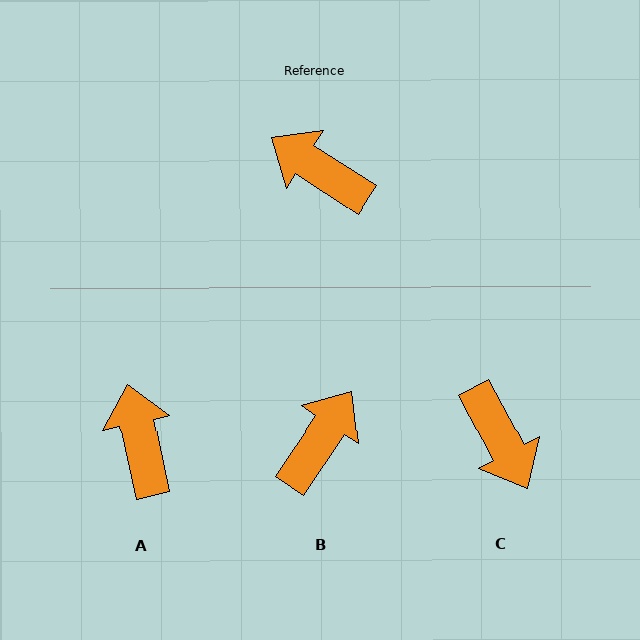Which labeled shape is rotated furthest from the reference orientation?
C, about 151 degrees away.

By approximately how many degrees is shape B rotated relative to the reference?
Approximately 91 degrees clockwise.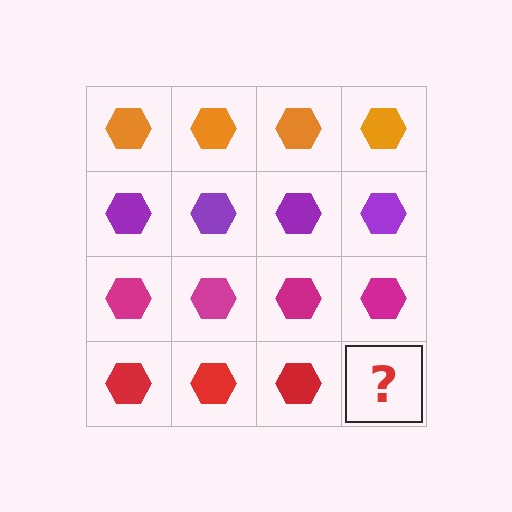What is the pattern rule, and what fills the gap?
The rule is that each row has a consistent color. The gap should be filled with a red hexagon.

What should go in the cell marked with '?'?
The missing cell should contain a red hexagon.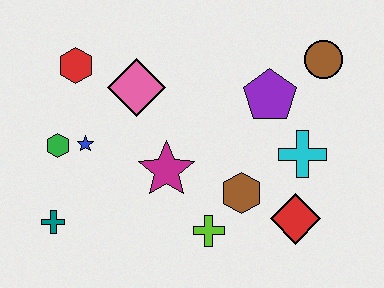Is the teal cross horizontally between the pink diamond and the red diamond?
No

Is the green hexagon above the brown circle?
No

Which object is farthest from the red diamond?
The red hexagon is farthest from the red diamond.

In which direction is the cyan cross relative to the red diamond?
The cyan cross is above the red diamond.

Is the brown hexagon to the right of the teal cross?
Yes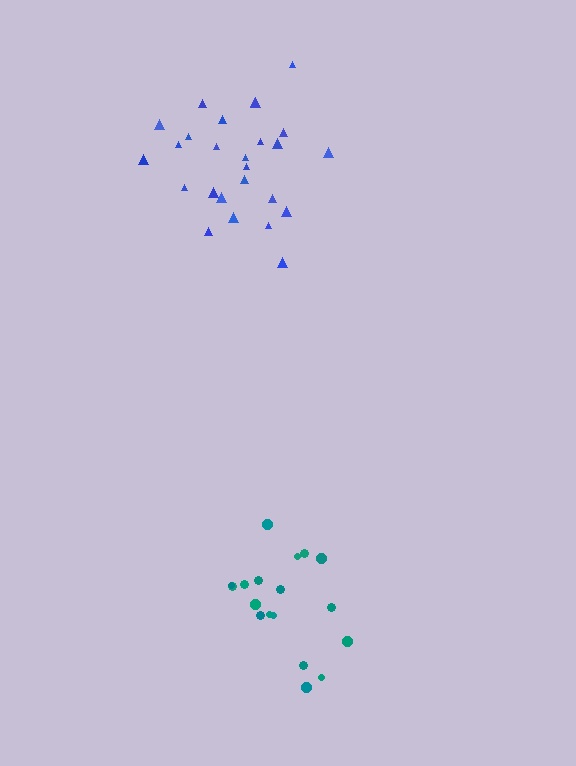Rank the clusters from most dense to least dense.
blue, teal.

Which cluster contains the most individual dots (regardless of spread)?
Blue (26).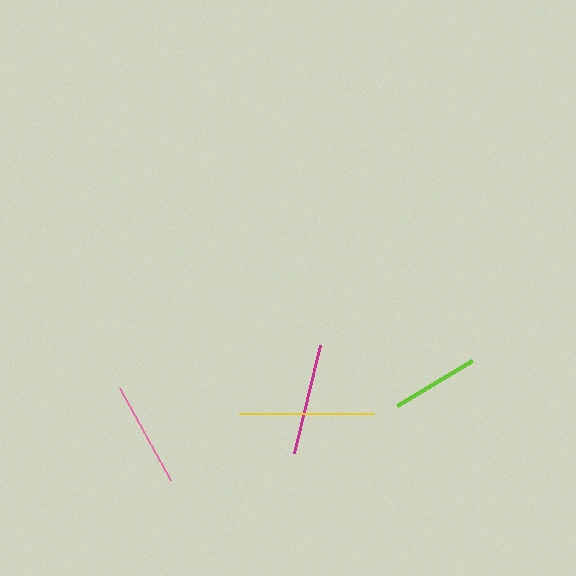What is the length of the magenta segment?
The magenta segment is approximately 112 pixels long.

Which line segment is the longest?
The yellow line is the longest at approximately 136 pixels.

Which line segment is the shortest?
The lime line is the shortest at approximately 88 pixels.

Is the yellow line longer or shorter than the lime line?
The yellow line is longer than the lime line.